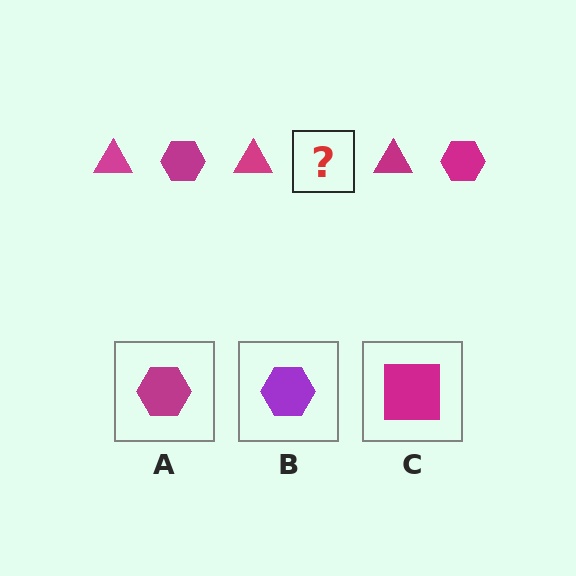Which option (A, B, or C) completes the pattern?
A.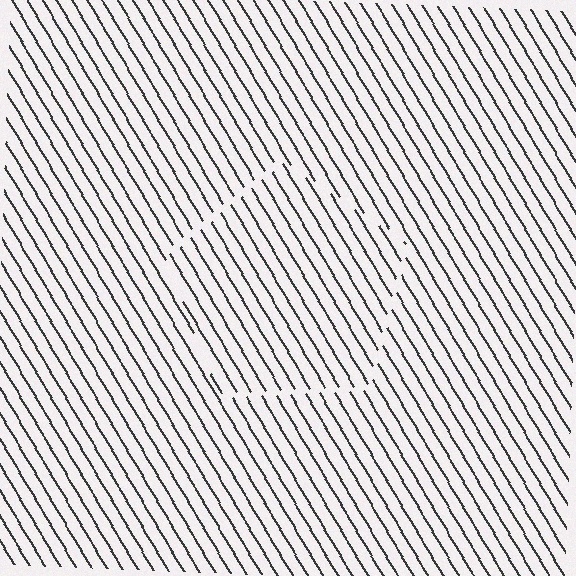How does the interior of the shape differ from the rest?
The interior of the shape contains the same grating, shifted by half a period — the contour is defined by the phase discontinuity where line-ends from the inner and outer gratings abut.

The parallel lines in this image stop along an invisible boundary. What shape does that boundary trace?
An illusory pentagon. The interior of the shape contains the same grating, shifted by half a period — the contour is defined by the phase discontinuity where line-ends from the inner and outer gratings abut.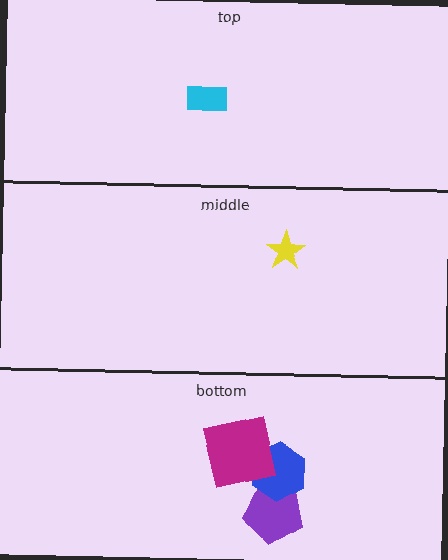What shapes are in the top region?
The cyan rectangle.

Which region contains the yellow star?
The middle region.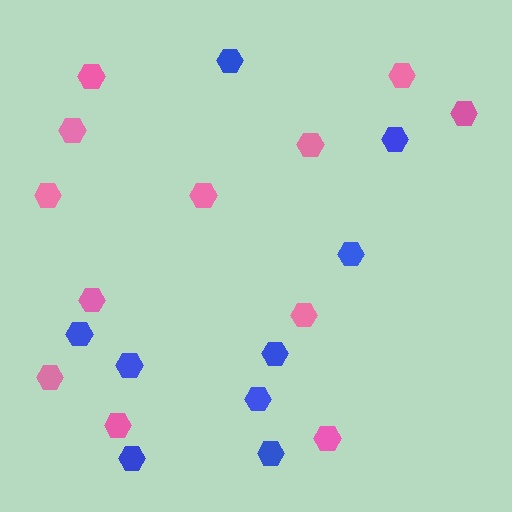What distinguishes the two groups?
There are 2 groups: one group of pink hexagons (12) and one group of blue hexagons (9).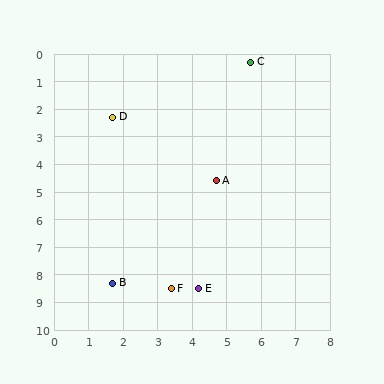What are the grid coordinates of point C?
Point C is at approximately (5.7, 0.3).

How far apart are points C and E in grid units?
Points C and E are about 8.3 grid units apart.